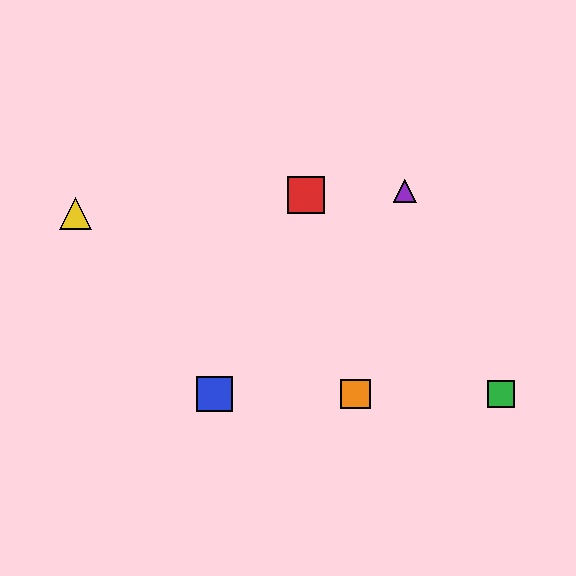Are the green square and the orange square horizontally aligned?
Yes, both are at y≈394.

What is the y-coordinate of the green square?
The green square is at y≈394.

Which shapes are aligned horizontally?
The blue square, the green square, the orange square are aligned horizontally.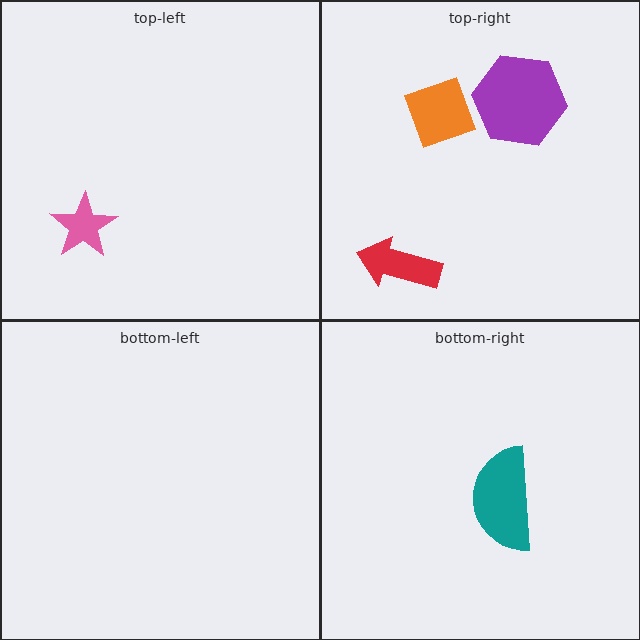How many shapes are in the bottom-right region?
1.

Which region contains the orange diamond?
The top-right region.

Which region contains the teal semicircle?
The bottom-right region.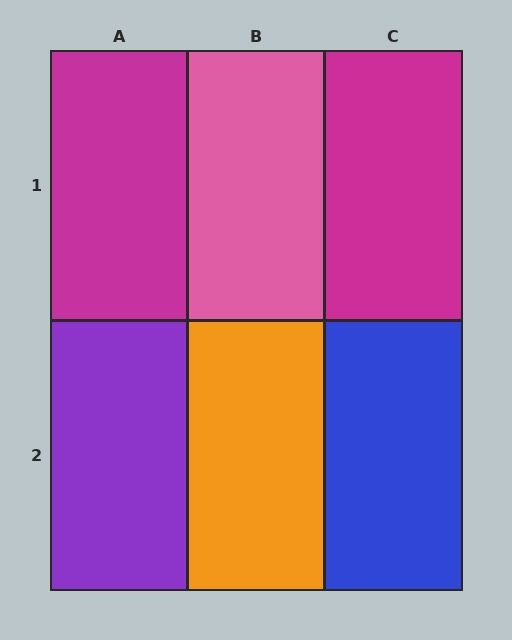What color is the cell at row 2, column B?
Orange.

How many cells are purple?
1 cell is purple.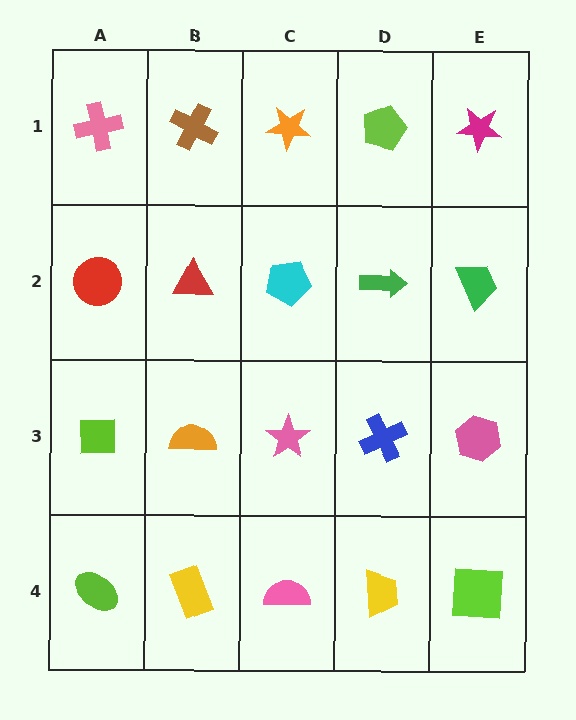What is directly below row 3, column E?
A lime square.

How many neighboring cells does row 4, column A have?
2.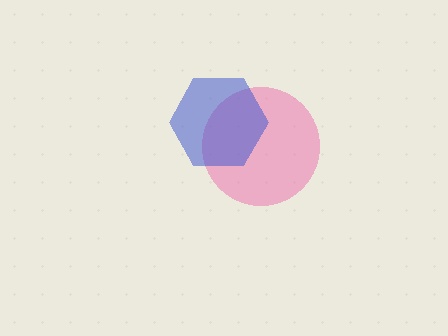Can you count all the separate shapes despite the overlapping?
Yes, there are 2 separate shapes.